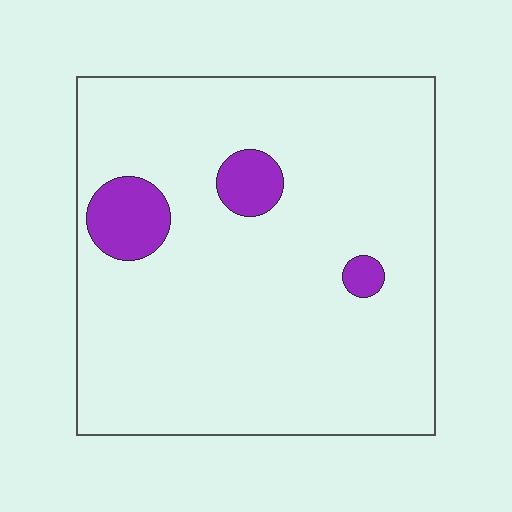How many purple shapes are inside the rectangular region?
3.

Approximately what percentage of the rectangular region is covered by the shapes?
Approximately 10%.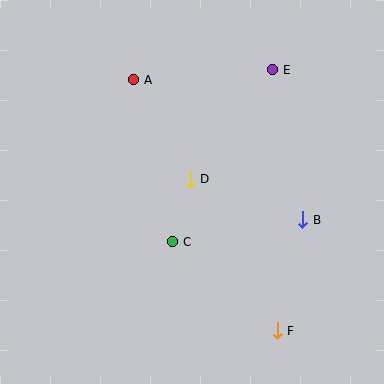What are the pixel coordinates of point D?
Point D is at (190, 179).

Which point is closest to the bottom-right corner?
Point F is closest to the bottom-right corner.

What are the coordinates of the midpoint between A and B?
The midpoint between A and B is at (218, 150).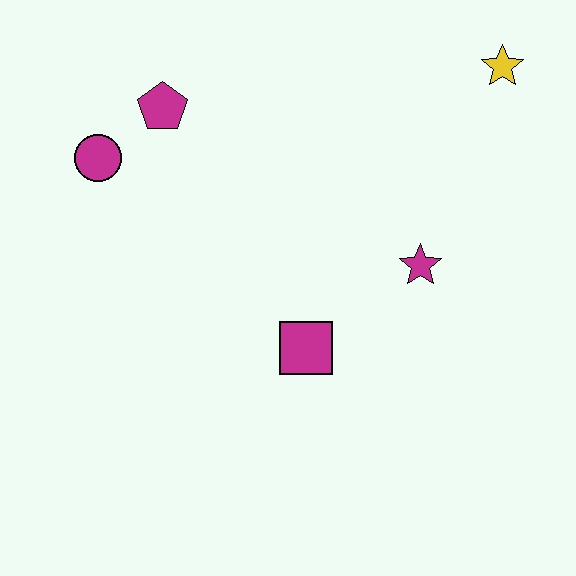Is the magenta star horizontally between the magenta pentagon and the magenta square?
No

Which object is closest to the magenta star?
The magenta square is closest to the magenta star.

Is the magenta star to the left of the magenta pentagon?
No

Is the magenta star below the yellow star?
Yes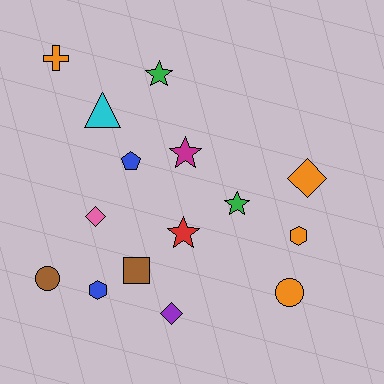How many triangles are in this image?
There is 1 triangle.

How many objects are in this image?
There are 15 objects.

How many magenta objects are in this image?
There is 1 magenta object.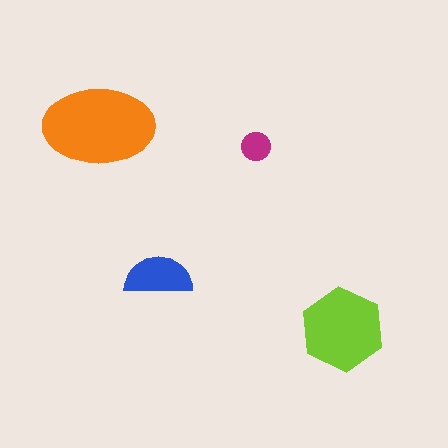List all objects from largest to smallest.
The orange ellipse, the lime hexagon, the blue semicircle, the magenta circle.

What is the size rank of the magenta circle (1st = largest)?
4th.